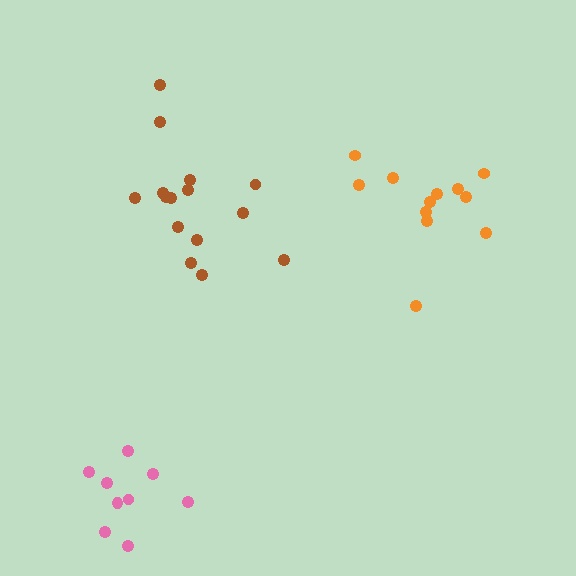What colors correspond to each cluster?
The clusters are colored: pink, brown, orange.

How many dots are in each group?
Group 1: 9 dots, Group 2: 15 dots, Group 3: 12 dots (36 total).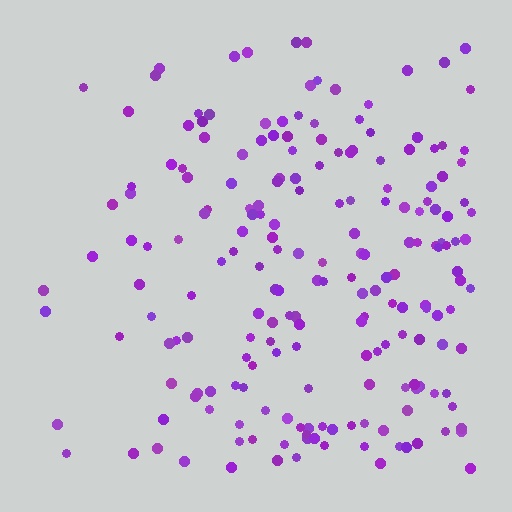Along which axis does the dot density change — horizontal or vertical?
Horizontal.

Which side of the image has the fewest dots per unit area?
The left.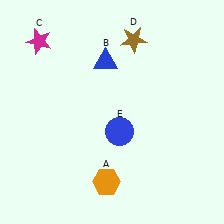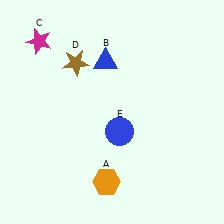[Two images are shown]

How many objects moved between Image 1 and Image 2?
1 object moved between the two images.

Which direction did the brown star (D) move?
The brown star (D) moved left.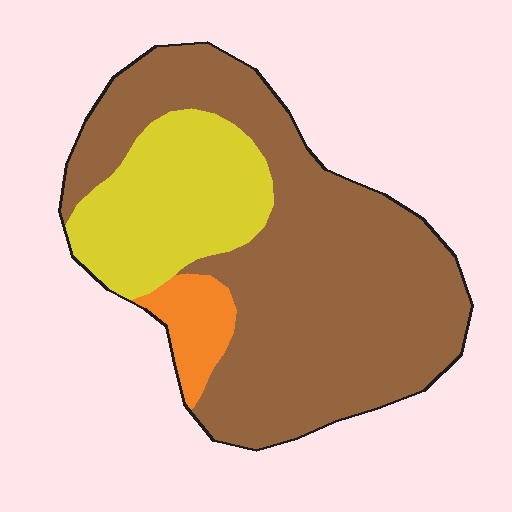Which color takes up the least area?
Orange, at roughly 5%.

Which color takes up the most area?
Brown, at roughly 70%.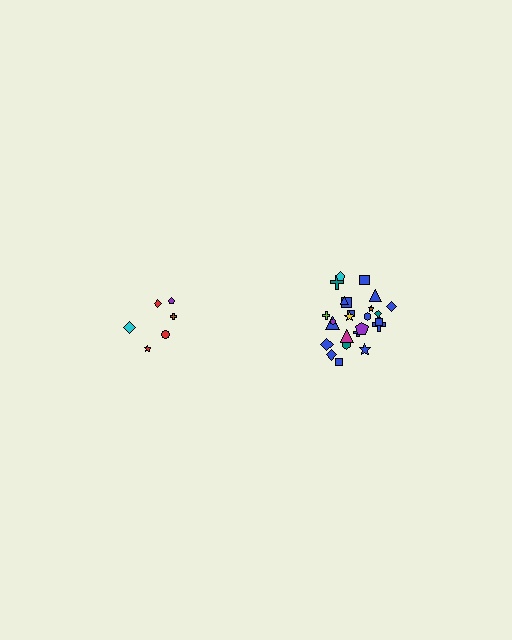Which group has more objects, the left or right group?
The right group.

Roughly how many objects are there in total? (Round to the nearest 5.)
Roughly 30 objects in total.